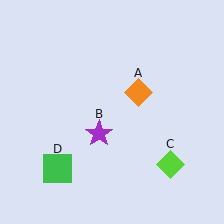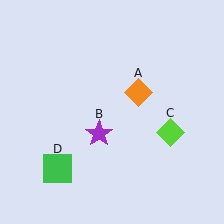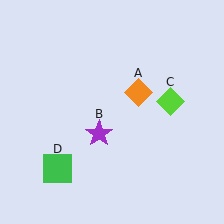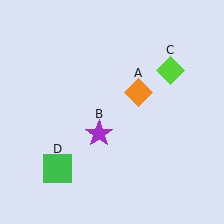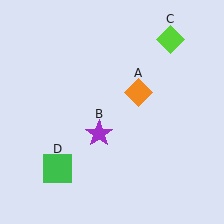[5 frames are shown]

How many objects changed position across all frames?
1 object changed position: lime diamond (object C).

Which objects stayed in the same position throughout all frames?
Orange diamond (object A) and purple star (object B) and green square (object D) remained stationary.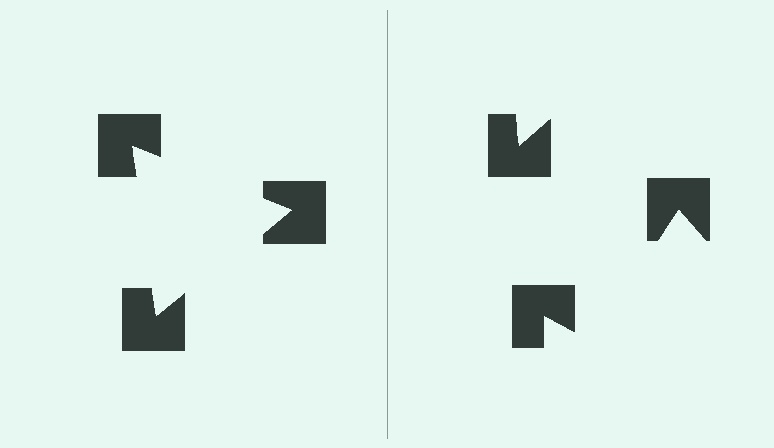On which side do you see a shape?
An illusory triangle appears on the left side. On the right side the wedge cuts are rotated, so no coherent shape forms.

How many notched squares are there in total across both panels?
6 — 3 on each side.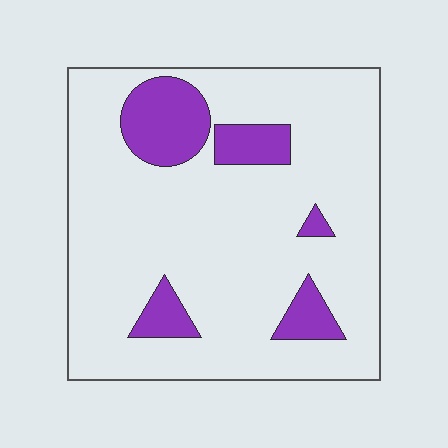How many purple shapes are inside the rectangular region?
5.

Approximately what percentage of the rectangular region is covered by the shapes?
Approximately 15%.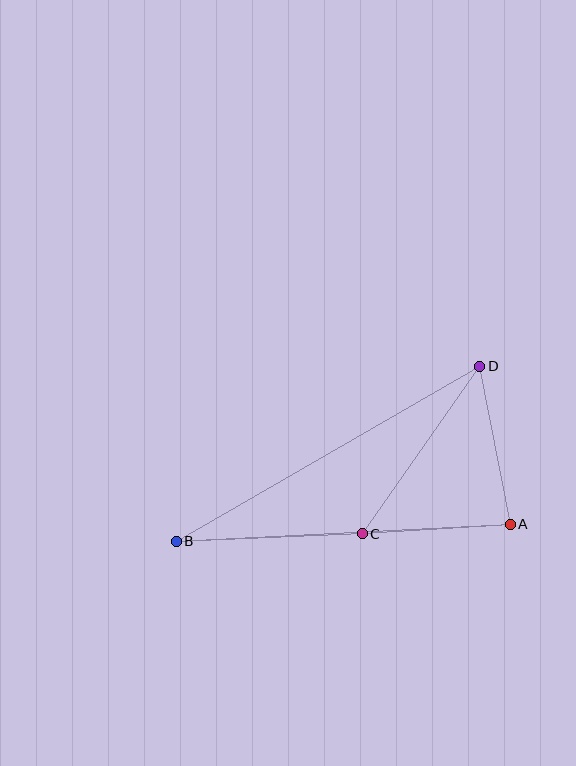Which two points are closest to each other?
Points A and C are closest to each other.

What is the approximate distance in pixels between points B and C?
The distance between B and C is approximately 186 pixels.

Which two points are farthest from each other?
Points B and D are farthest from each other.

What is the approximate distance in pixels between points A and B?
The distance between A and B is approximately 334 pixels.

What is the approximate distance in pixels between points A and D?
The distance between A and D is approximately 161 pixels.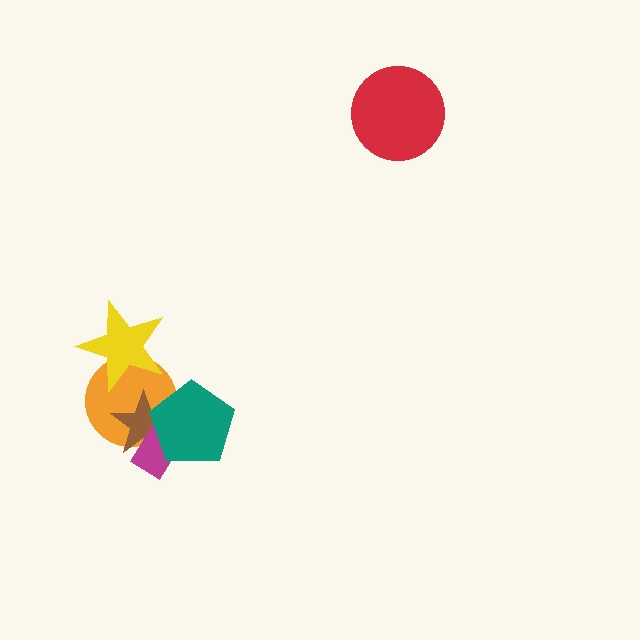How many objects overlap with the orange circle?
4 objects overlap with the orange circle.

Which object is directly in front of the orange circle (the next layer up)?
The brown star is directly in front of the orange circle.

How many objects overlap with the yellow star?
1 object overlaps with the yellow star.